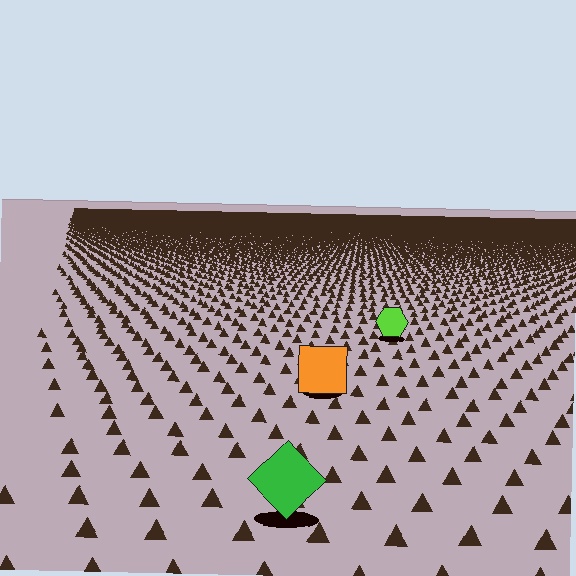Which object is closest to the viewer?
The green diamond is closest. The texture marks near it are larger and more spread out.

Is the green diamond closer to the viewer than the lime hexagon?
Yes. The green diamond is closer — you can tell from the texture gradient: the ground texture is coarser near it.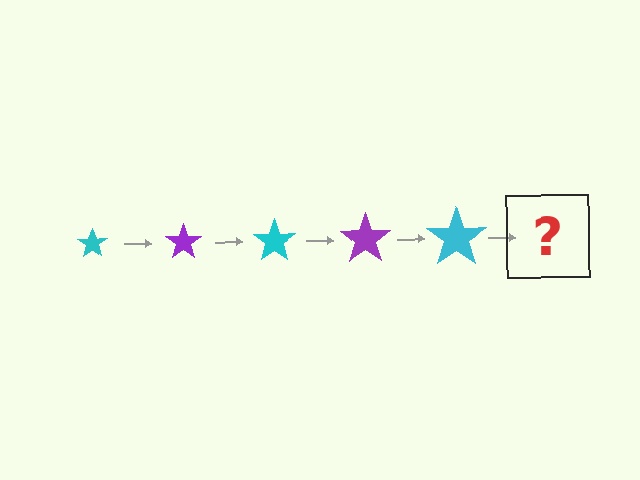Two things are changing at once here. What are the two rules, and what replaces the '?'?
The two rules are that the star grows larger each step and the color cycles through cyan and purple. The '?' should be a purple star, larger than the previous one.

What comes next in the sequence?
The next element should be a purple star, larger than the previous one.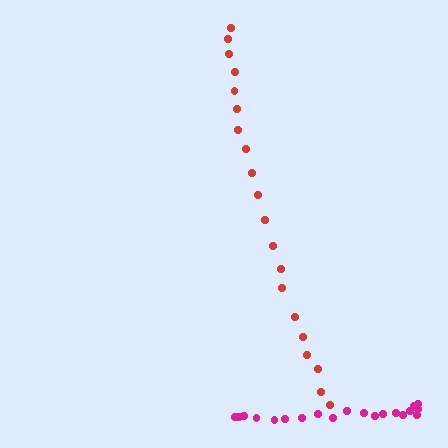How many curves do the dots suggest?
There are 2 distinct paths.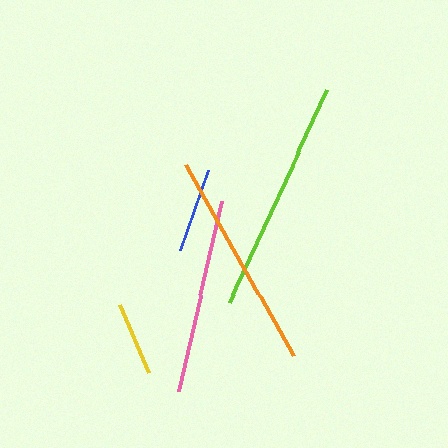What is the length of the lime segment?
The lime segment is approximately 234 pixels long.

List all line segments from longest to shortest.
From longest to shortest: lime, orange, pink, blue, yellow.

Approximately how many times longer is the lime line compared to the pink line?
The lime line is approximately 1.2 times the length of the pink line.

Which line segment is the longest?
The lime line is the longest at approximately 234 pixels.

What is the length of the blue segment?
The blue segment is approximately 84 pixels long.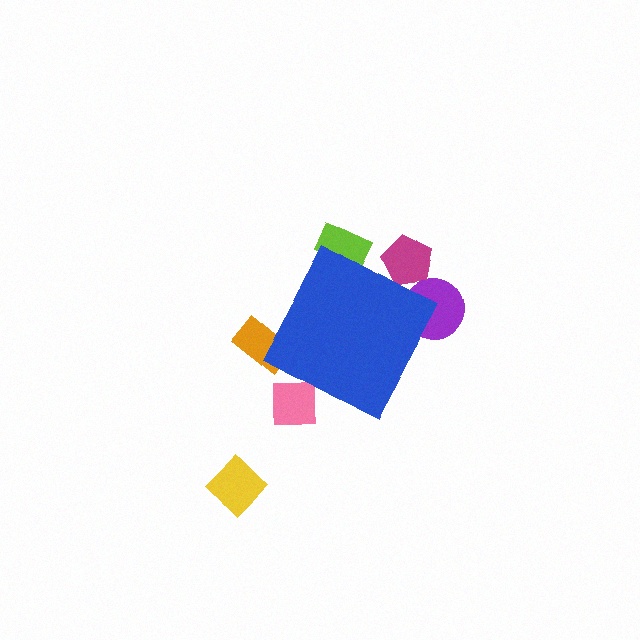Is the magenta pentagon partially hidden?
Yes, the magenta pentagon is partially hidden behind the blue diamond.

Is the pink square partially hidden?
Yes, the pink square is partially hidden behind the blue diamond.